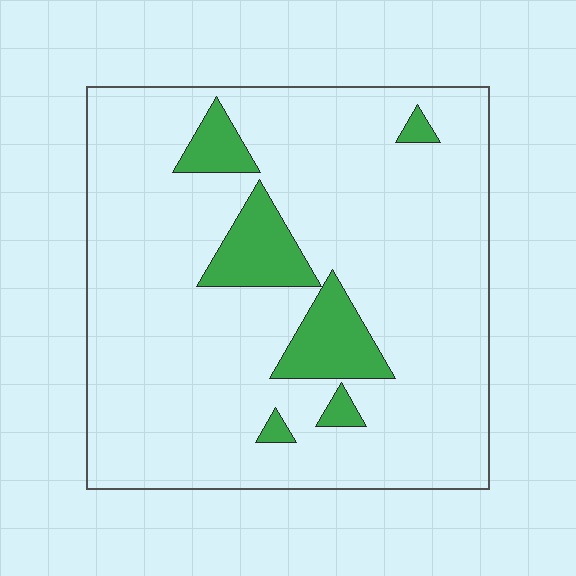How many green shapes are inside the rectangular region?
6.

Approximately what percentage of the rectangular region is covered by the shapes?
Approximately 10%.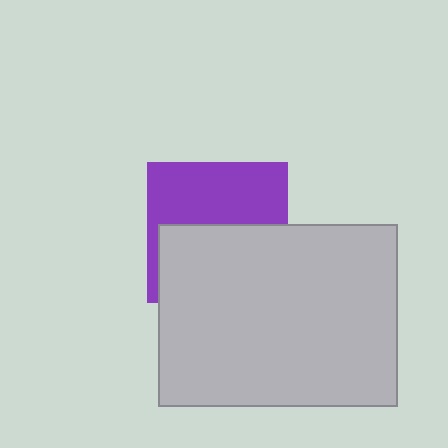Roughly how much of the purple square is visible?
About half of it is visible (roughly 48%).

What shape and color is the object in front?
The object in front is a light gray rectangle.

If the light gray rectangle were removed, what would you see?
You would see the complete purple square.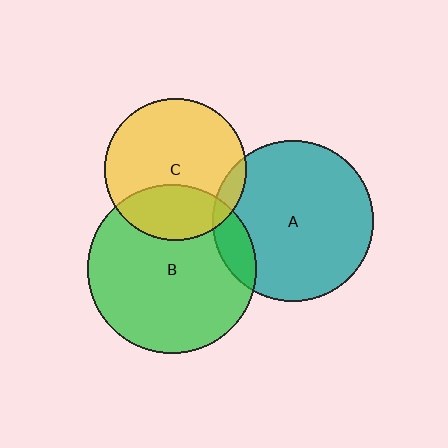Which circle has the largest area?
Circle B (green).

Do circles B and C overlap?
Yes.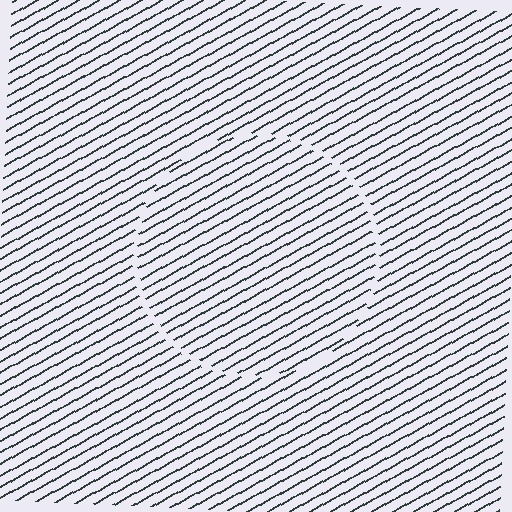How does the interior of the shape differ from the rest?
The interior of the shape contains the same grating, shifted by half a period — the contour is defined by the phase discontinuity where line-ends from the inner and outer gratings abut.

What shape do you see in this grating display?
An illusory circle. The interior of the shape contains the same grating, shifted by half a period — the contour is defined by the phase discontinuity where line-ends from the inner and outer gratings abut.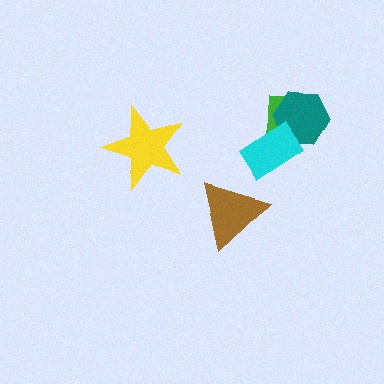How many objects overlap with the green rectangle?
2 objects overlap with the green rectangle.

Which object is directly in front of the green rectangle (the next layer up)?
The teal hexagon is directly in front of the green rectangle.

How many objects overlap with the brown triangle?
0 objects overlap with the brown triangle.